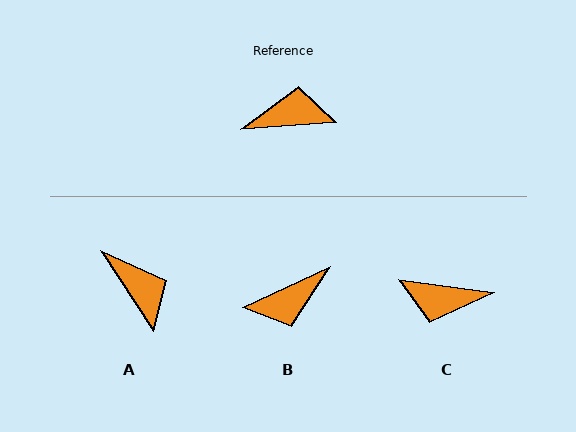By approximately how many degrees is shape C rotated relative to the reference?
Approximately 168 degrees counter-clockwise.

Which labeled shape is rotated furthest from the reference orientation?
C, about 168 degrees away.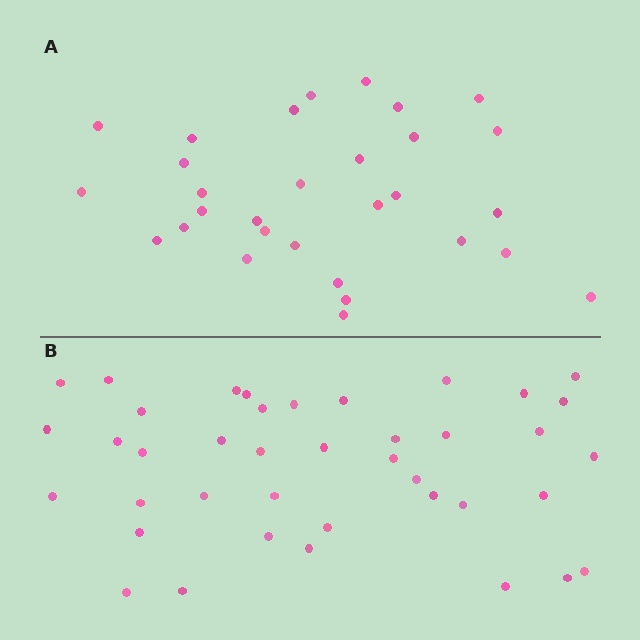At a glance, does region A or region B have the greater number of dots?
Region B (the bottom region) has more dots.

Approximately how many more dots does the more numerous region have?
Region B has roughly 10 or so more dots than region A.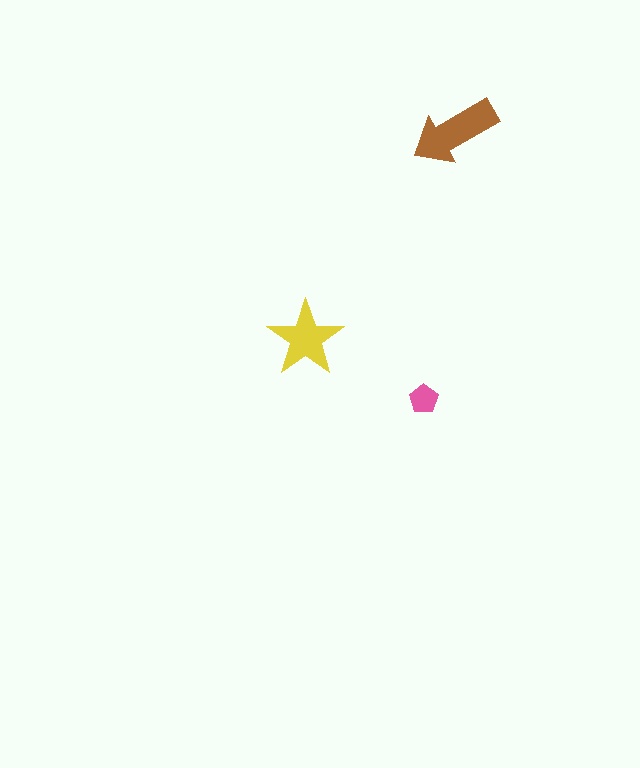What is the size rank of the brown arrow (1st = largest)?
1st.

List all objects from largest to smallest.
The brown arrow, the yellow star, the pink pentagon.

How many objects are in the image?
There are 3 objects in the image.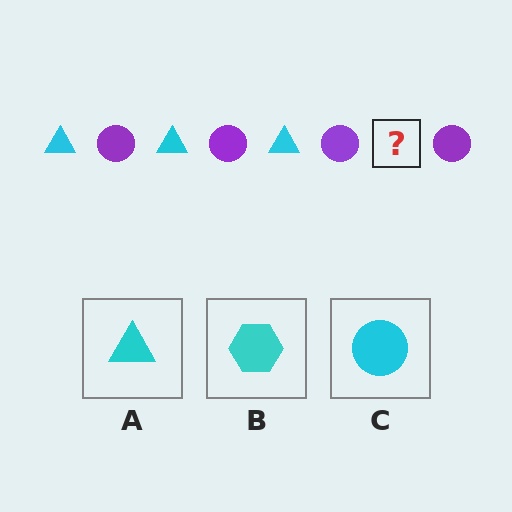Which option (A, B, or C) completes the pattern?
A.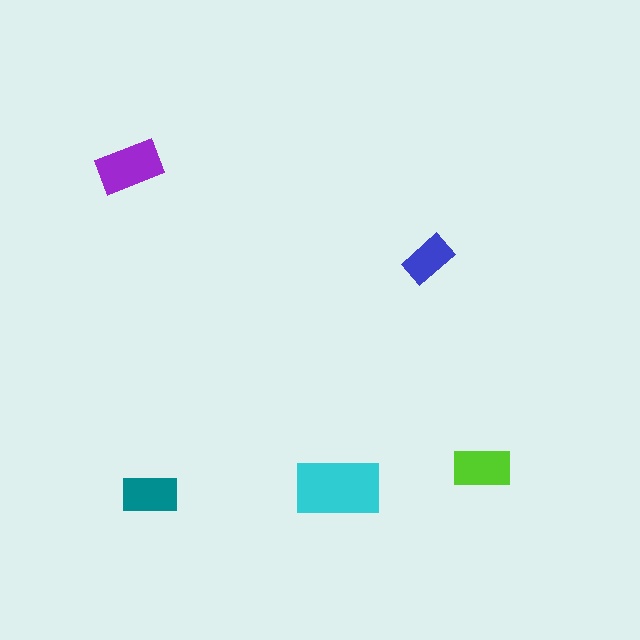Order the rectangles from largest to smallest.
the cyan one, the purple one, the lime one, the teal one, the blue one.